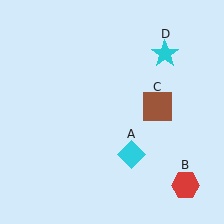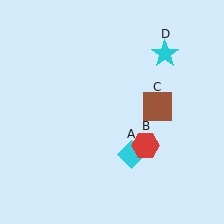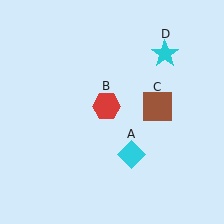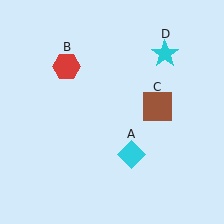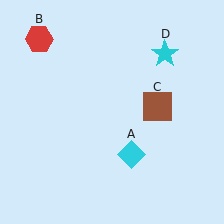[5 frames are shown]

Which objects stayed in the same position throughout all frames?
Cyan diamond (object A) and brown square (object C) and cyan star (object D) remained stationary.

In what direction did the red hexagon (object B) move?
The red hexagon (object B) moved up and to the left.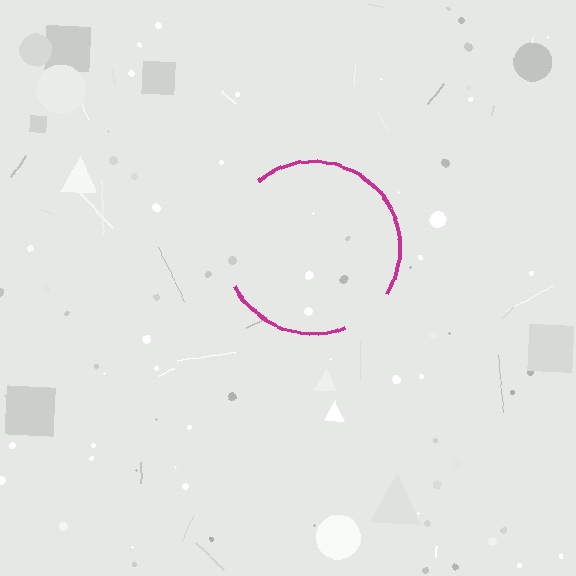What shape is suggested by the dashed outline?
The dashed outline suggests a circle.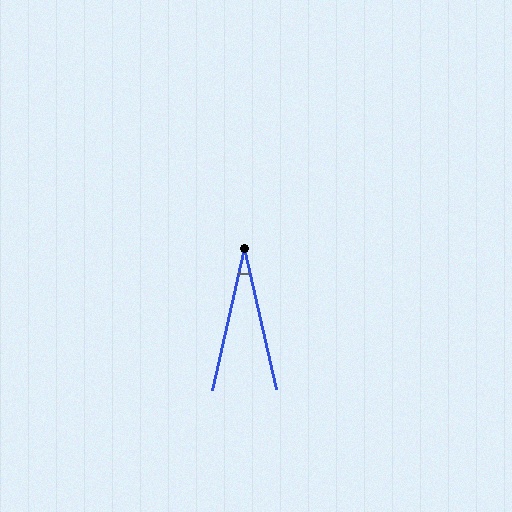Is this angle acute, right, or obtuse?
It is acute.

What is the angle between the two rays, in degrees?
Approximately 25 degrees.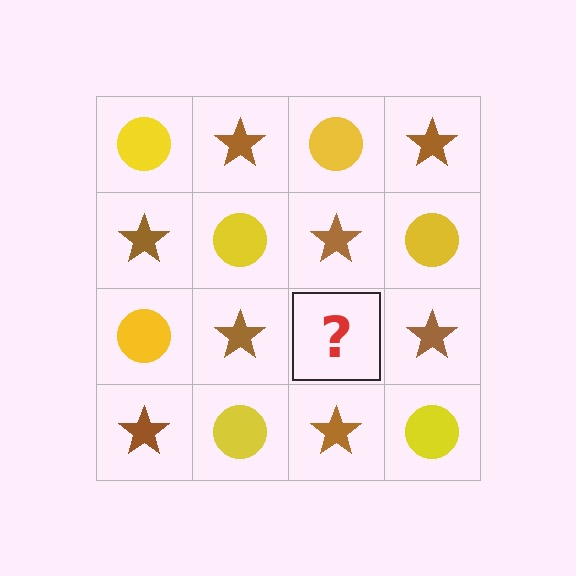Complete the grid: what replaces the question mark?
The question mark should be replaced with a yellow circle.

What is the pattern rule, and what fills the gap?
The rule is that it alternates yellow circle and brown star in a checkerboard pattern. The gap should be filled with a yellow circle.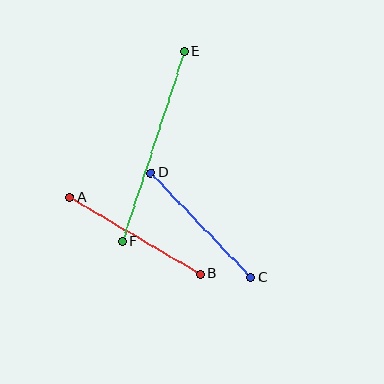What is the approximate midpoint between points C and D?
The midpoint is at approximately (201, 225) pixels.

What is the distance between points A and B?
The distance is approximately 151 pixels.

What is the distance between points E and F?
The distance is approximately 200 pixels.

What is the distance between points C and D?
The distance is approximately 145 pixels.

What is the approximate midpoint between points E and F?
The midpoint is at approximately (153, 146) pixels.